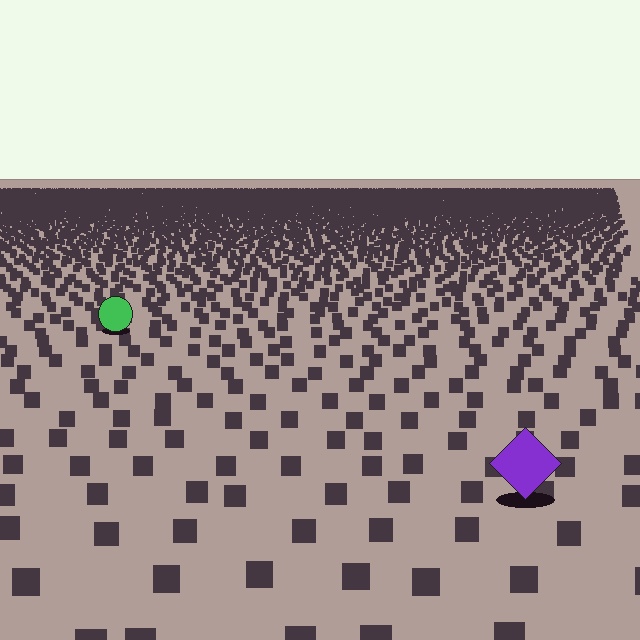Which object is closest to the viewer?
The purple diamond is closest. The texture marks near it are larger and more spread out.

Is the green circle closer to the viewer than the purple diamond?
No. The purple diamond is closer — you can tell from the texture gradient: the ground texture is coarser near it.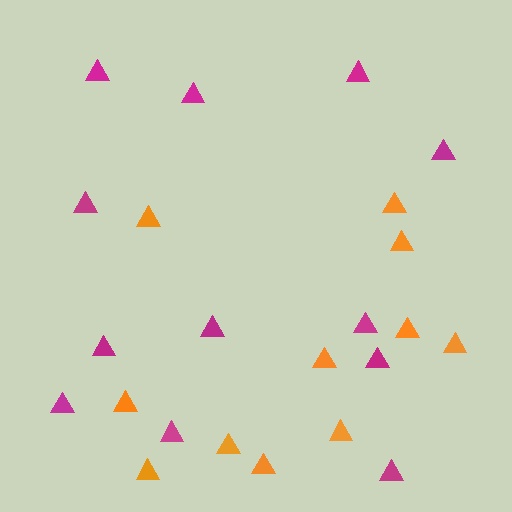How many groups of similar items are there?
There are 2 groups: one group of magenta triangles (12) and one group of orange triangles (11).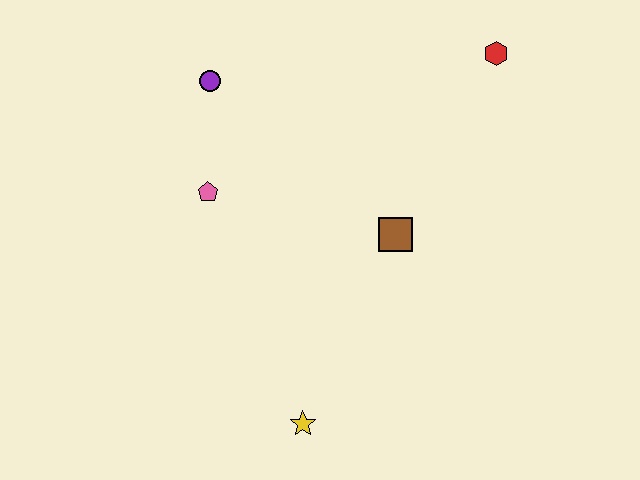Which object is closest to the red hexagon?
The brown square is closest to the red hexagon.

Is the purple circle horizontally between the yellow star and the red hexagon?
No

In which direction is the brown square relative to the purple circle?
The brown square is to the right of the purple circle.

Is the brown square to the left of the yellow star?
No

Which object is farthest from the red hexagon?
The yellow star is farthest from the red hexagon.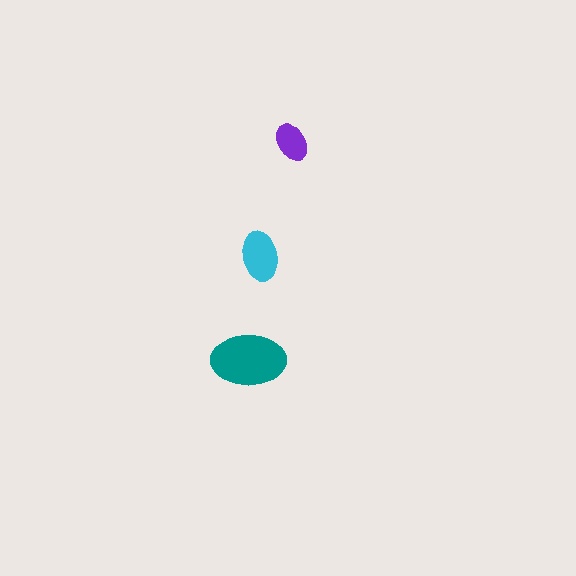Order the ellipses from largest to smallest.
the teal one, the cyan one, the purple one.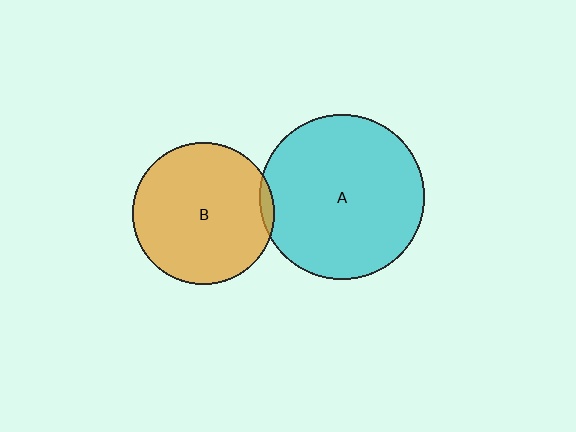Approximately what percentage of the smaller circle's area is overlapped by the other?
Approximately 5%.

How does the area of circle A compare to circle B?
Approximately 1.4 times.